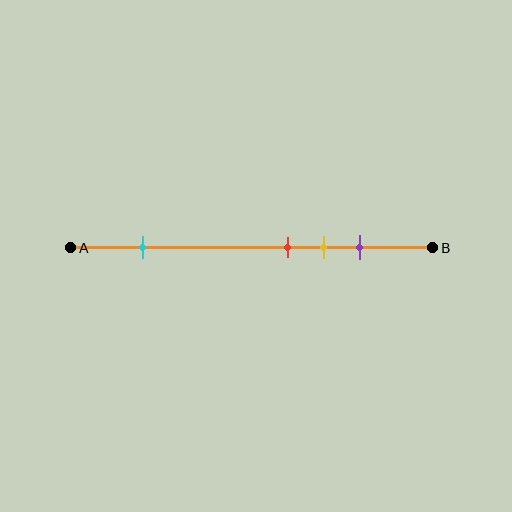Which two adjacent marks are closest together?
The red and yellow marks are the closest adjacent pair.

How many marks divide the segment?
There are 4 marks dividing the segment.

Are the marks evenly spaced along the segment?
No, the marks are not evenly spaced.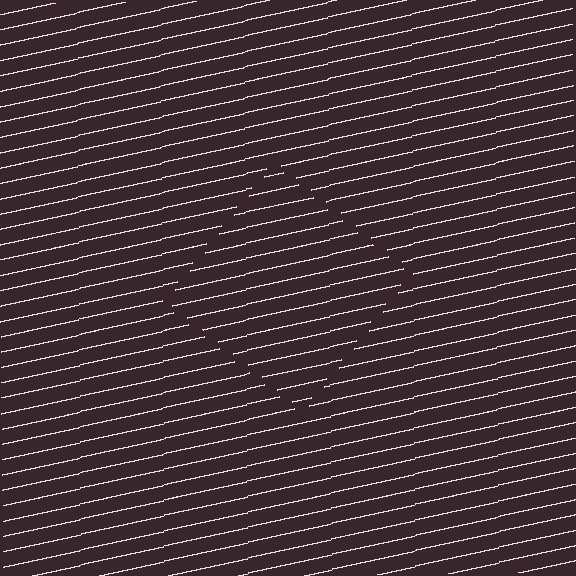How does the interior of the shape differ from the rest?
The interior of the shape contains the same grating, shifted by half a period — the contour is defined by the phase discontinuity where line-ends from the inner and outer gratings abut.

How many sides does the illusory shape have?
4 sides — the line-ends trace a square.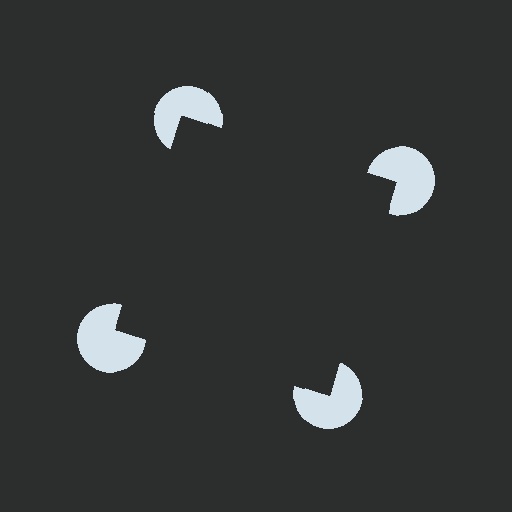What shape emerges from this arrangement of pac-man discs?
An illusory square — its edges are inferred from the aligned wedge cuts in the pac-man discs, not physically drawn.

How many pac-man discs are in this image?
There are 4 — one at each vertex of the illusory square.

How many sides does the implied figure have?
4 sides.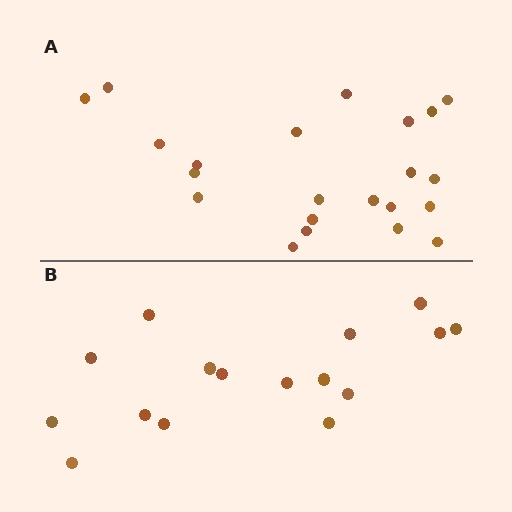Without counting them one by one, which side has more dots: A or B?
Region A (the top region) has more dots.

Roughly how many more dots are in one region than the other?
Region A has about 6 more dots than region B.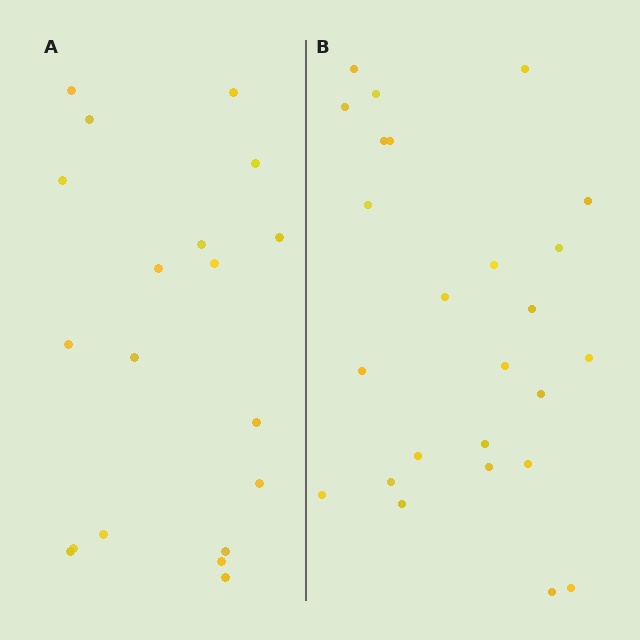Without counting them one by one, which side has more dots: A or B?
Region B (the right region) has more dots.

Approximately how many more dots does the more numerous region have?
Region B has about 6 more dots than region A.